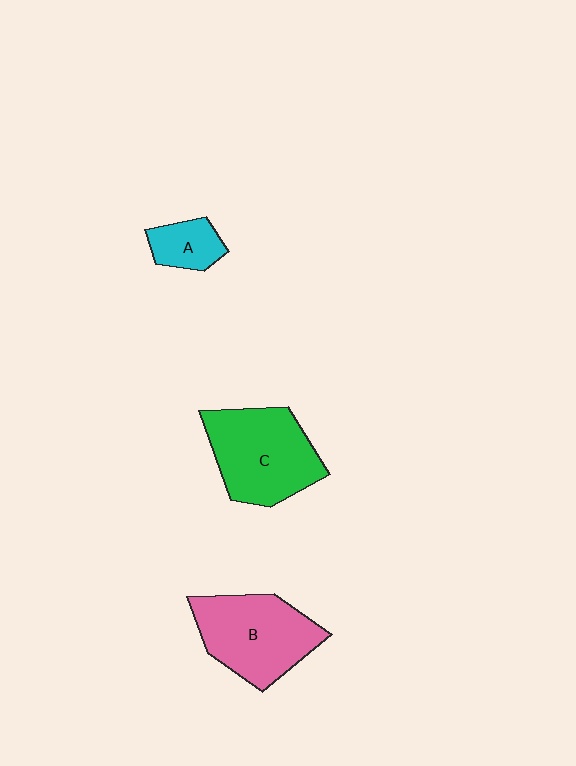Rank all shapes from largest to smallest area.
From largest to smallest: C (green), B (pink), A (cyan).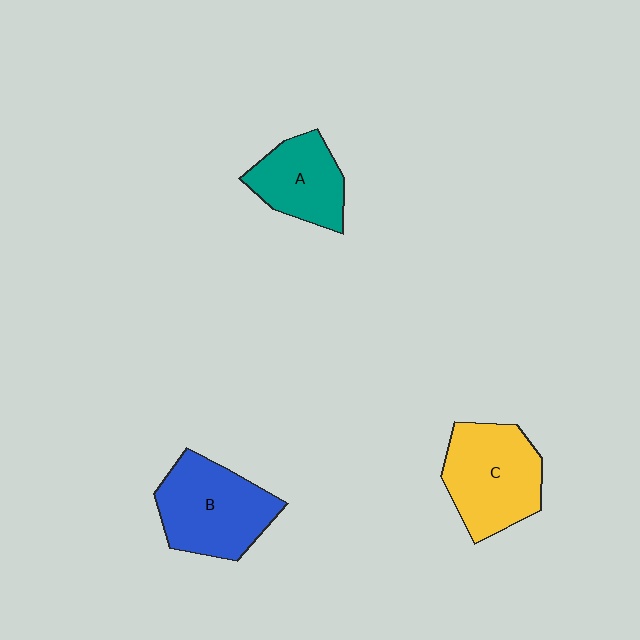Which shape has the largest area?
Shape B (blue).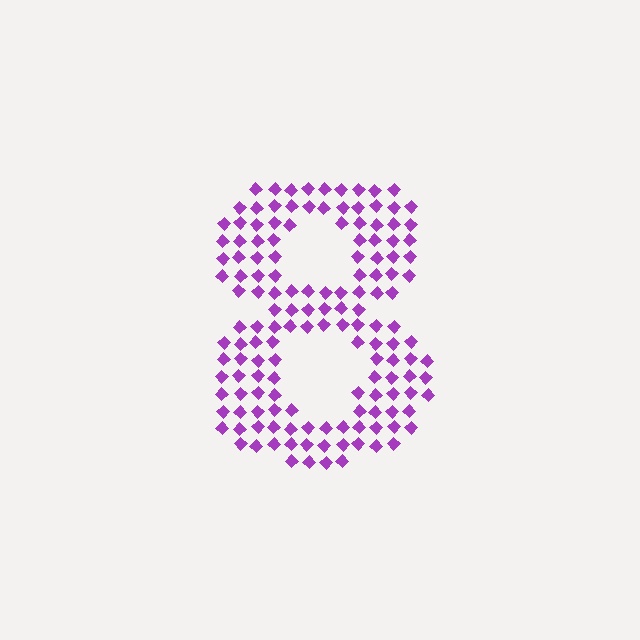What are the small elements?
The small elements are diamonds.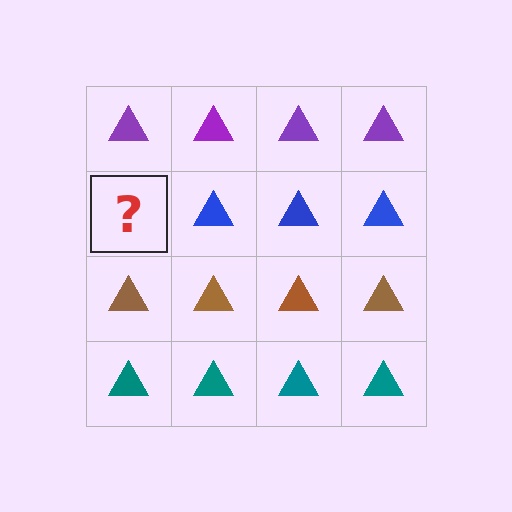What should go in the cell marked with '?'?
The missing cell should contain a blue triangle.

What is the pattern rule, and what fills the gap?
The rule is that each row has a consistent color. The gap should be filled with a blue triangle.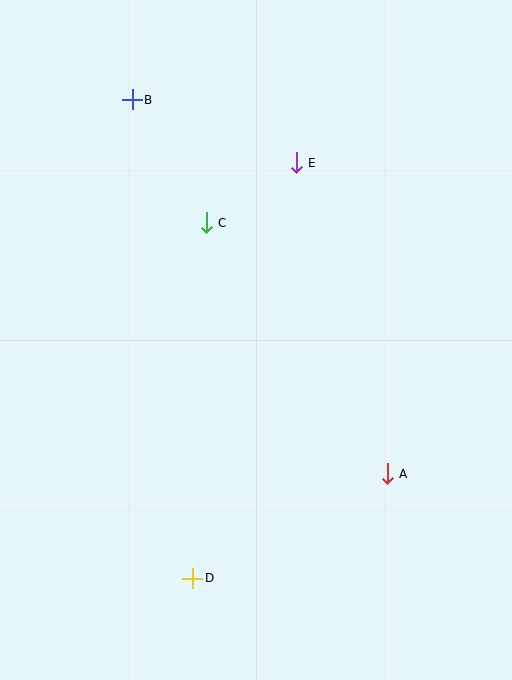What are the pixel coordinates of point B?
Point B is at (132, 100).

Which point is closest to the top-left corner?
Point B is closest to the top-left corner.